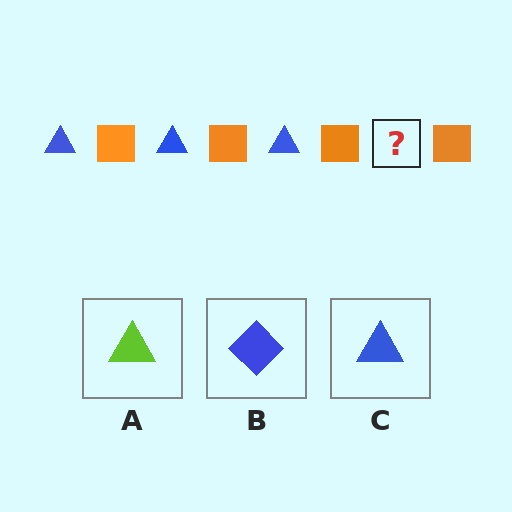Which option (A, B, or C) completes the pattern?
C.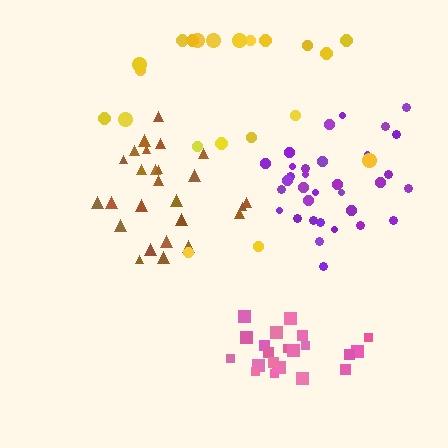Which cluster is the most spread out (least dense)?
Yellow.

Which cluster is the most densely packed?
Pink.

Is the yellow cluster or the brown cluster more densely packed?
Brown.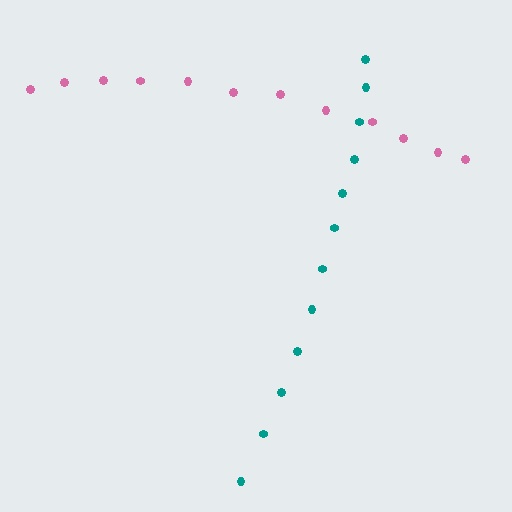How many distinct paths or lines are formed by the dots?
There are 2 distinct paths.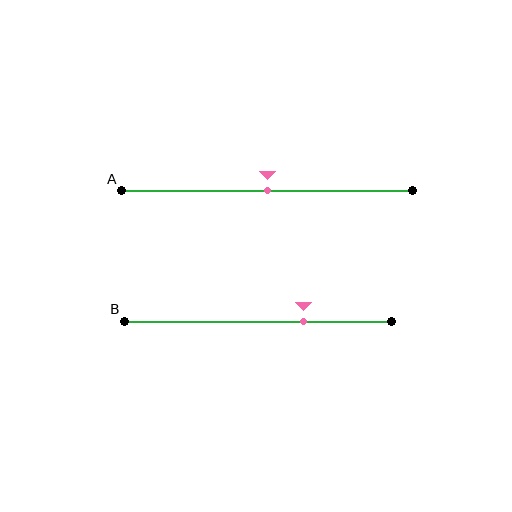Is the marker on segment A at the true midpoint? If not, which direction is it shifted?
Yes, the marker on segment A is at the true midpoint.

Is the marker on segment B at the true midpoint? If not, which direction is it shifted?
No, the marker on segment B is shifted to the right by about 17% of the segment length.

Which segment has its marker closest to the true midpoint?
Segment A has its marker closest to the true midpoint.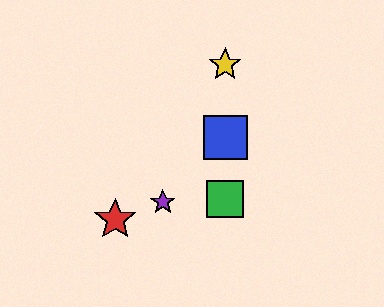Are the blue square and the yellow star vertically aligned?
Yes, both are at x≈225.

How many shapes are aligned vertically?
3 shapes (the blue square, the green square, the yellow star) are aligned vertically.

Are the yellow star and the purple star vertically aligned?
No, the yellow star is at x≈225 and the purple star is at x≈163.